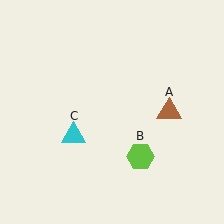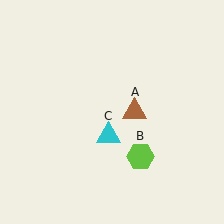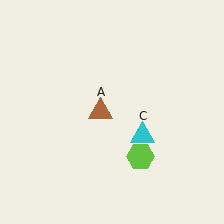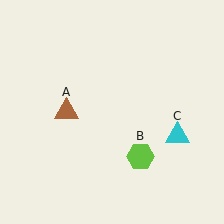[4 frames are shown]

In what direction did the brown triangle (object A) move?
The brown triangle (object A) moved left.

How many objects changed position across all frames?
2 objects changed position: brown triangle (object A), cyan triangle (object C).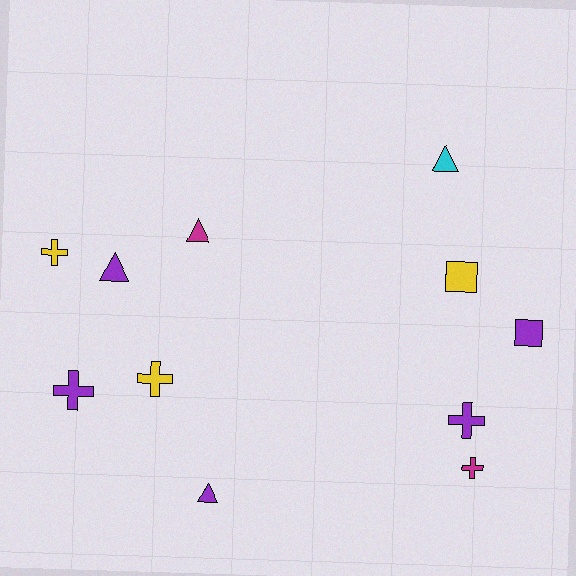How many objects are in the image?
There are 11 objects.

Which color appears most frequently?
Purple, with 5 objects.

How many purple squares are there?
There is 1 purple square.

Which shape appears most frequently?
Cross, with 5 objects.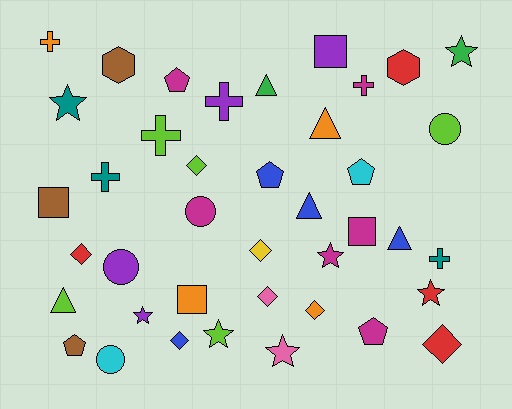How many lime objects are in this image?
There are 5 lime objects.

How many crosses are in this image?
There are 6 crosses.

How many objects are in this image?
There are 40 objects.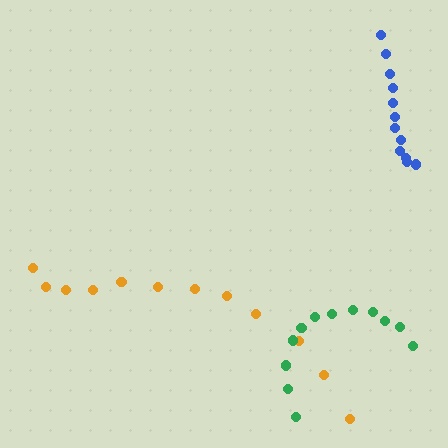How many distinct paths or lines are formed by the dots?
There are 3 distinct paths.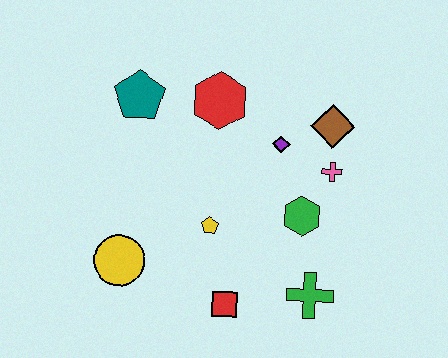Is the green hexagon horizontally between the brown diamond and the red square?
Yes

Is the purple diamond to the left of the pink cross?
Yes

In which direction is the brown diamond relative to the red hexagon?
The brown diamond is to the right of the red hexagon.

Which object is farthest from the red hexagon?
The green cross is farthest from the red hexagon.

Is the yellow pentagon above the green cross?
Yes